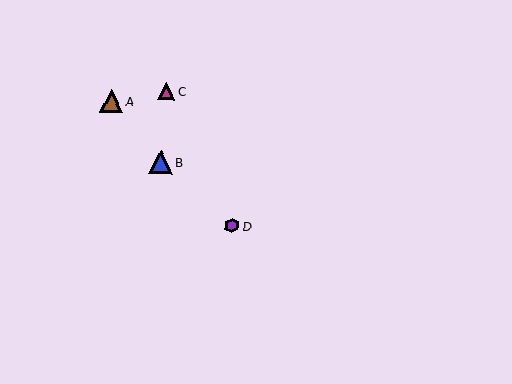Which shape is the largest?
The blue triangle (labeled B) is the largest.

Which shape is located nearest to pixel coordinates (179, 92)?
The magenta triangle (labeled C) at (166, 91) is nearest to that location.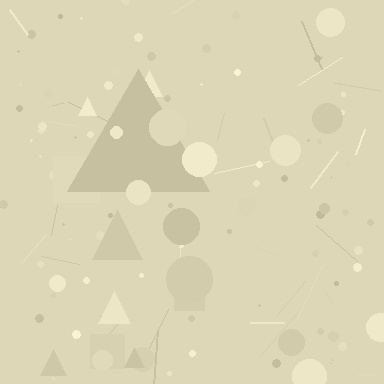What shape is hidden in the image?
A triangle is hidden in the image.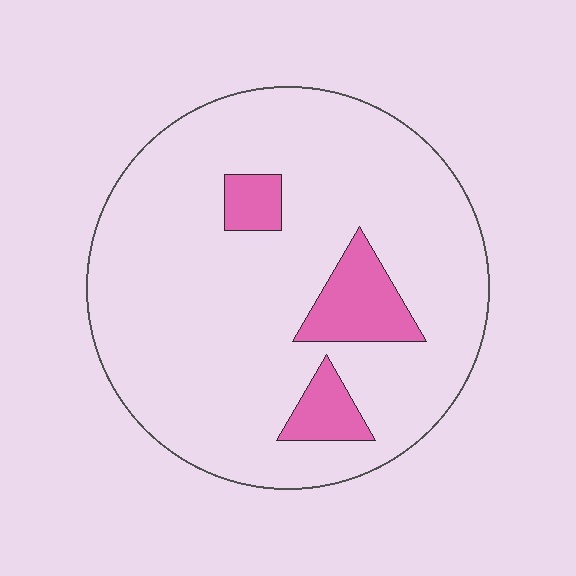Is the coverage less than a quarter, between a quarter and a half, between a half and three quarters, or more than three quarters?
Less than a quarter.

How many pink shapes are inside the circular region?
3.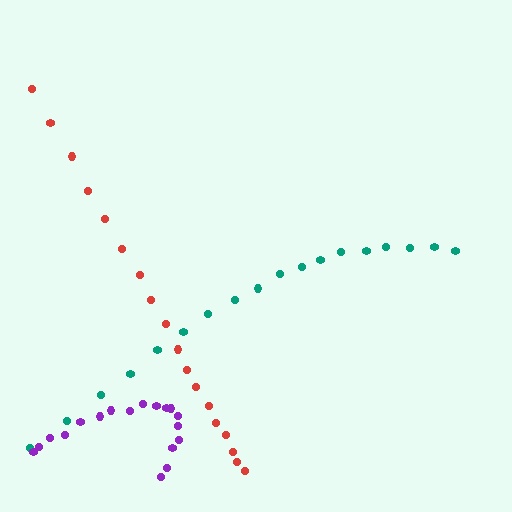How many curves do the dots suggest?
There are 3 distinct paths.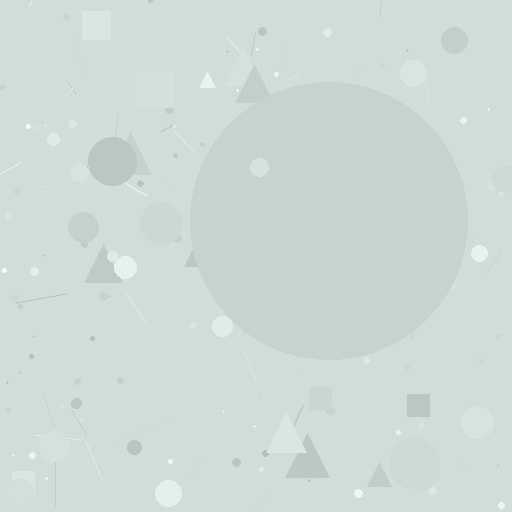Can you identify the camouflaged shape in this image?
The camouflaged shape is a circle.